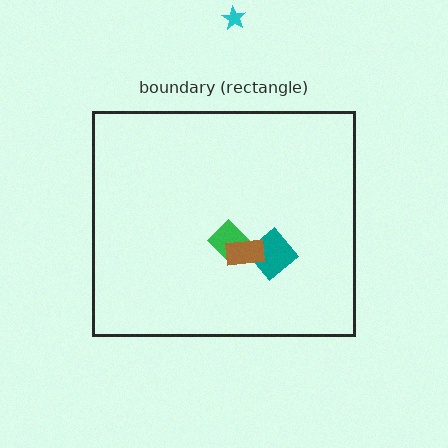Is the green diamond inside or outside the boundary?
Inside.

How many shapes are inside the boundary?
3 inside, 1 outside.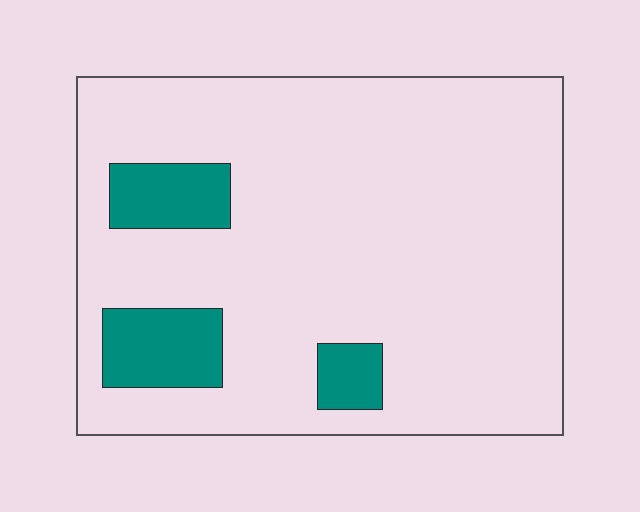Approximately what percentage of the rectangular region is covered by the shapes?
Approximately 15%.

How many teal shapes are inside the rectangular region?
3.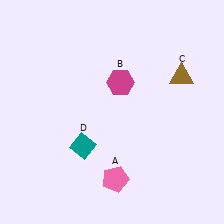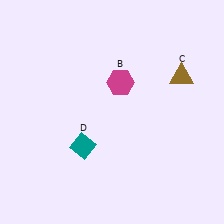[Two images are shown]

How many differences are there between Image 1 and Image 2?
There is 1 difference between the two images.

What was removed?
The pink pentagon (A) was removed in Image 2.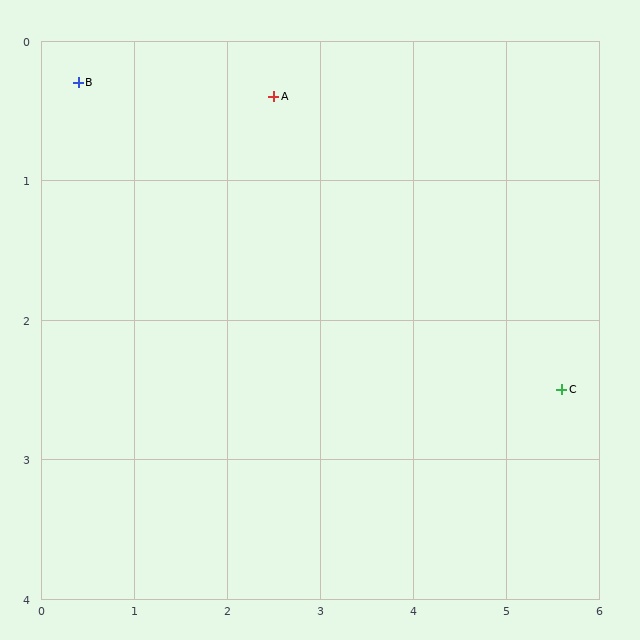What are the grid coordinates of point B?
Point B is at approximately (0.4, 0.3).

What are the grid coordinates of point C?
Point C is at approximately (5.6, 2.5).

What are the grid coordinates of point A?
Point A is at approximately (2.5, 0.4).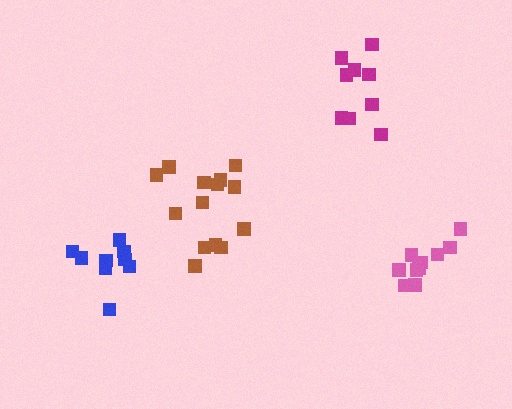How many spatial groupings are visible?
There are 4 spatial groupings.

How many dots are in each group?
Group 1: 9 dots, Group 2: 9 dots, Group 3: 14 dots, Group 4: 10 dots (42 total).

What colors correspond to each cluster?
The clusters are colored: blue, magenta, brown, pink.